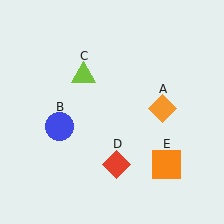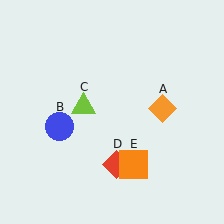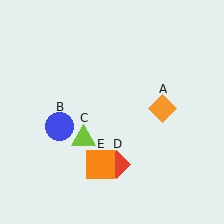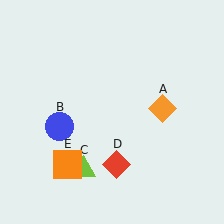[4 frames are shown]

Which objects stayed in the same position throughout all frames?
Orange diamond (object A) and blue circle (object B) and red diamond (object D) remained stationary.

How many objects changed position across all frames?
2 objects changed position: lime triangle (object C), orange square (object E).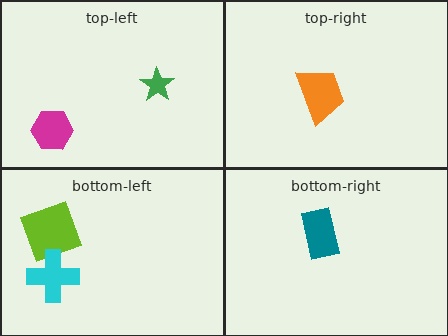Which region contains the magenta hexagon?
The top-left region.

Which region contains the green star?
The top-left region.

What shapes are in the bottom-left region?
The lime square, the cyan cross.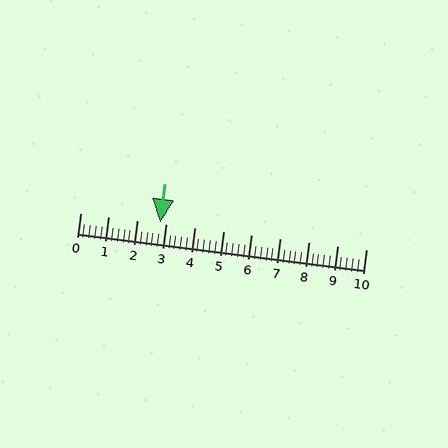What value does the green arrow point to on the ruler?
The green arrow points to approximately 2.8.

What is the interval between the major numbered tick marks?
The major tick marks are spaced 1 units apart.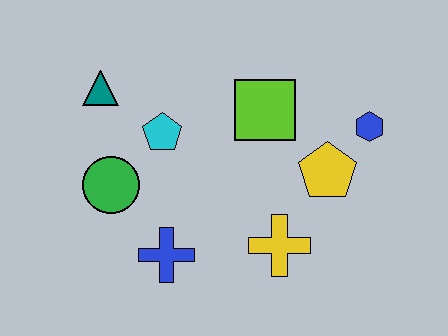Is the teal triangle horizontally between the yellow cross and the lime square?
No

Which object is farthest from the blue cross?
The blue hexagon is farthest from the blue cross.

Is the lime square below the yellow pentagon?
No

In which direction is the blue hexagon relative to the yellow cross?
The blue hexagon is above the yellow cross.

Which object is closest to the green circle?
The cyan pentagon is closest to the green circle.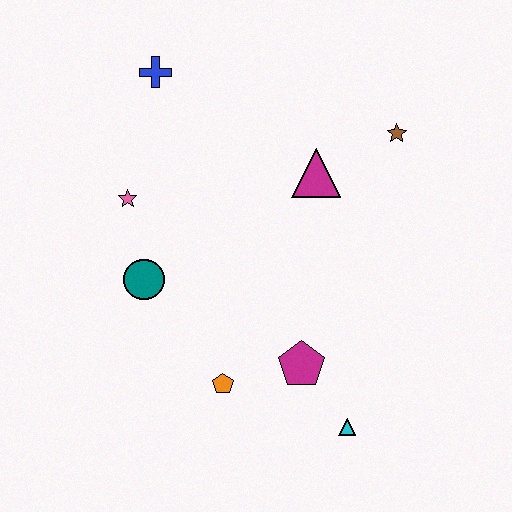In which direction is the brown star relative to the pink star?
The brown star is to the right of the pink star.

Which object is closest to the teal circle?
The pink star is closest to the teal circle.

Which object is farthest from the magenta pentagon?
The blue cross is farthest from the magenta pentagon.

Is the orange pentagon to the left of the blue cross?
No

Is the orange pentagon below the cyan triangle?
No